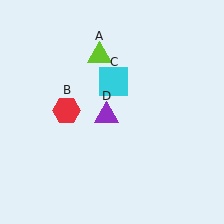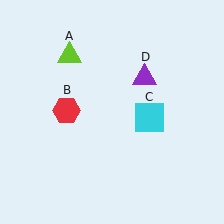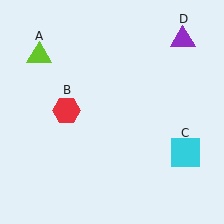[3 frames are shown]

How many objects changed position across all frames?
3 objects changed position: lime triangle (object A), cyan square (object C), purple triangle (object D).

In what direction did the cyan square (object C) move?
The cyan square (object C) moved down and to the right.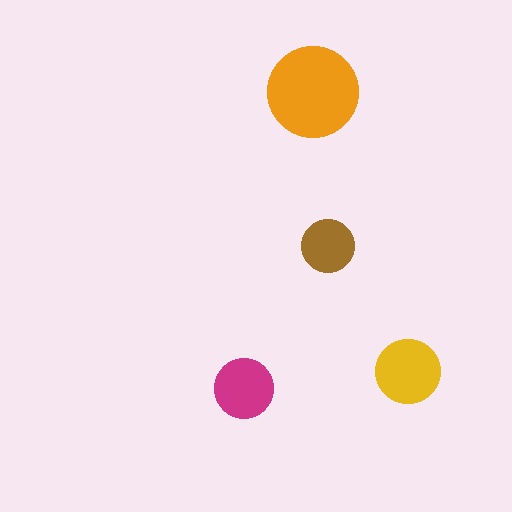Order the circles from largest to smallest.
the orange one, the yellow one, the magenta one, the brown one.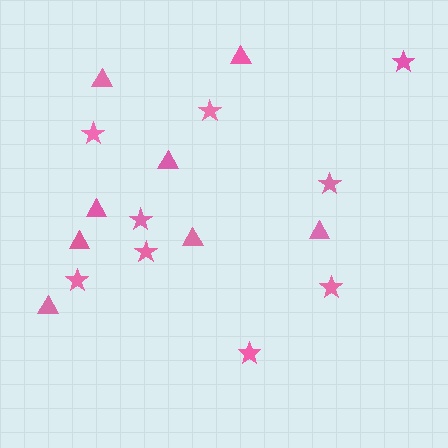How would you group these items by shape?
There are 2 groups: one group of stars (9) and one group of triangles (8).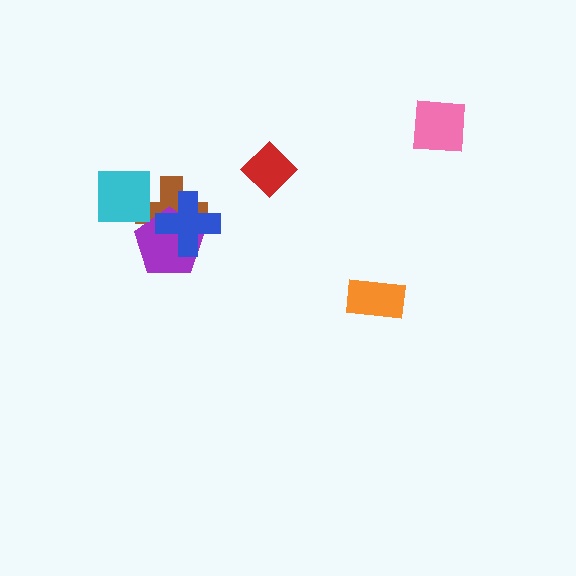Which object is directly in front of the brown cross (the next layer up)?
The purple pentagon is directly in front of the brown cross.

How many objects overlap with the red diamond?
0 objects overlap with the red diamond.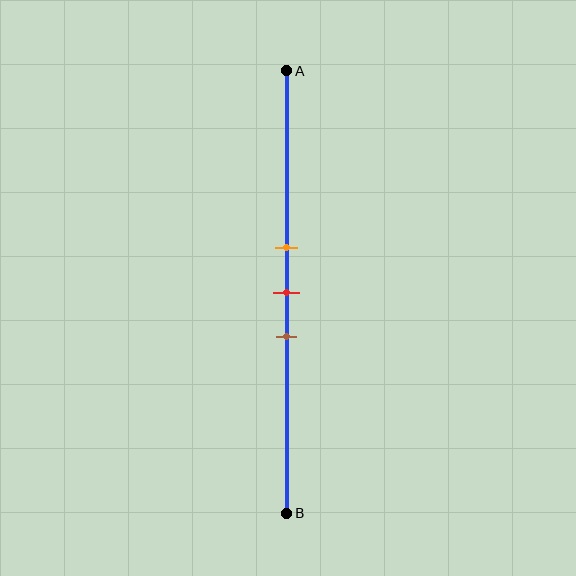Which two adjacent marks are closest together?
The orange and red marks are the closest adjacent pair.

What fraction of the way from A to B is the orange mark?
The orange mark is approximately 40% (0.4) of the way from A to B.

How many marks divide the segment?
There are 3 marks dividing the segment.